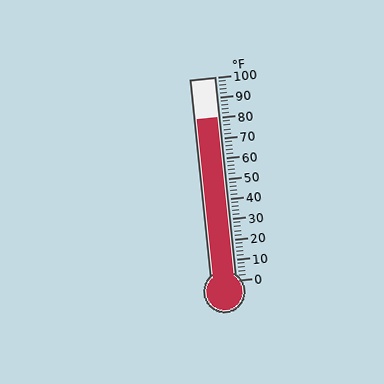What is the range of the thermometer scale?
The thermometer scale ranges from 0°F to 100°F.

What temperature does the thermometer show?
The thermometer shows approximately 80°F.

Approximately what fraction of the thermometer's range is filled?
The thermometer is filled to approximately 80% of its range.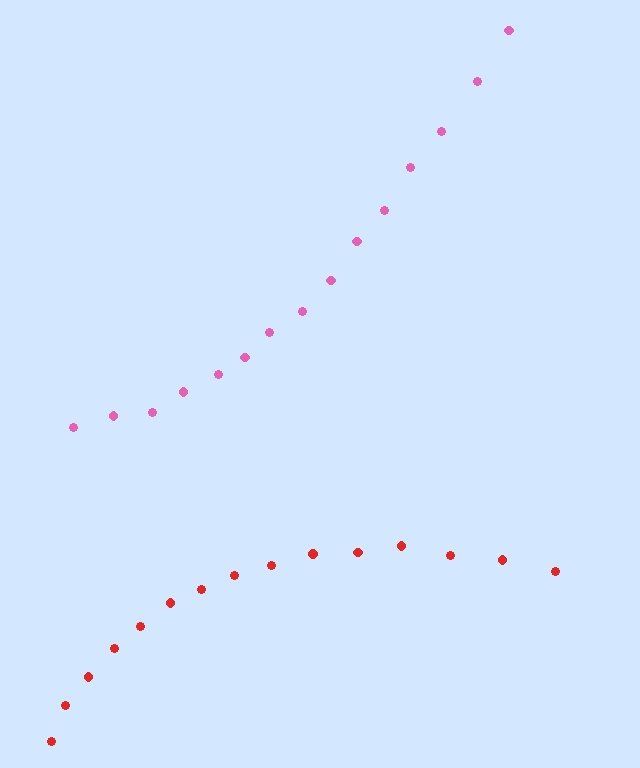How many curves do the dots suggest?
There are 2 distinct paths.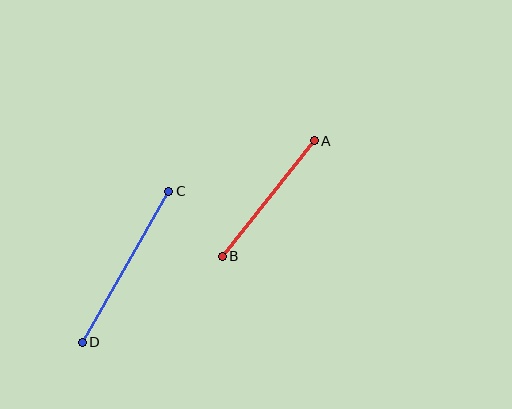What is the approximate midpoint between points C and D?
The midpoint is at approximately (125, 267) pixels.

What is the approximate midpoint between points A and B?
The midpoint is at approximately (268, 198) pixels.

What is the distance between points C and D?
The distance is approximately 174 pixels.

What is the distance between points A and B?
The distance is approximately 148 pixels.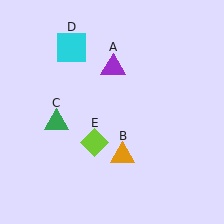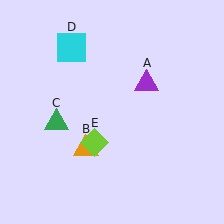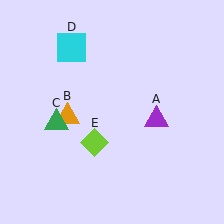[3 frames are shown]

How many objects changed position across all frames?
2 objects changed position: purple triangle (object A), orange triangle (object B).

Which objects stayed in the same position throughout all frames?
Green triangle (object C) and cyan square (object D) and lime diamond (object E) remained stationary.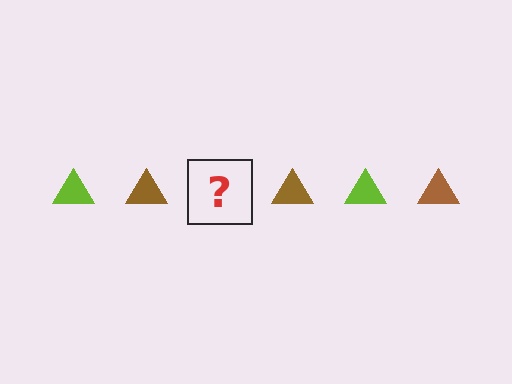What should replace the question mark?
The question mark should be replaced with a lime triangle.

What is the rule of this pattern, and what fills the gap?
The rule is that the pattern cycles through lime, brown triangles. The gap should be filled with a lime triangle.